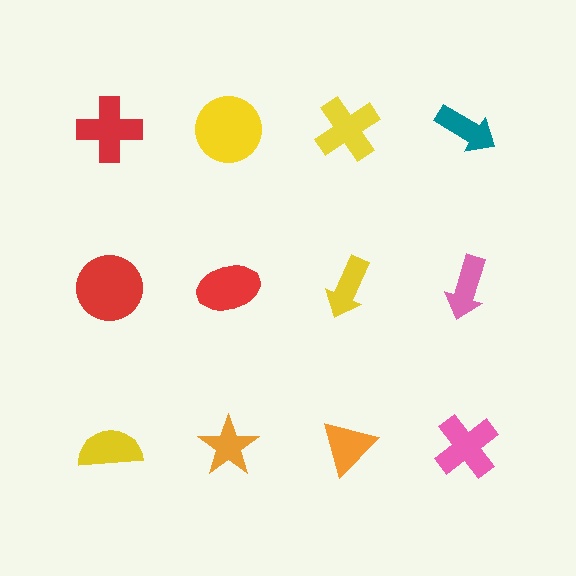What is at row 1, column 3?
A yellow cross.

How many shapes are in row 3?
4 shapes.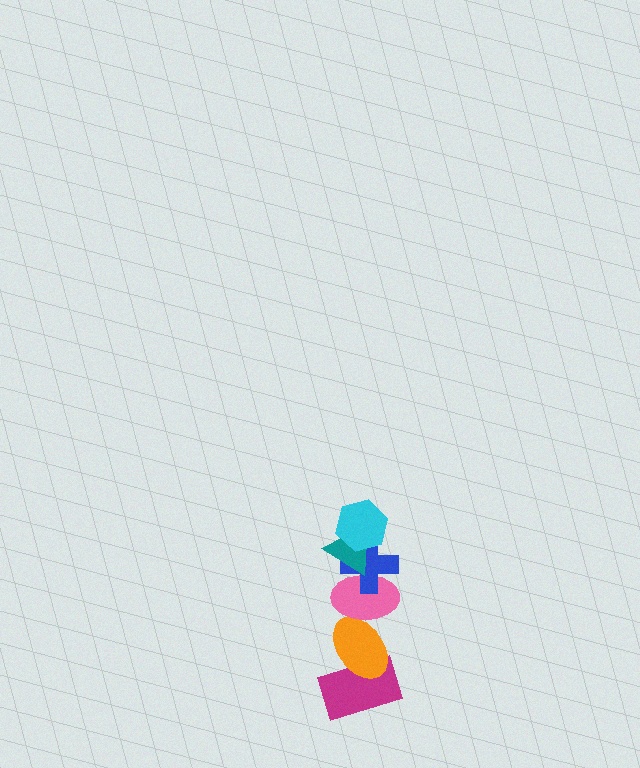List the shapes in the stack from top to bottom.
From top to bottom: the cyan hexagon, the teal triangle, the blue cross, the pink ellipse, the orange ellipse, the magenta rectangle.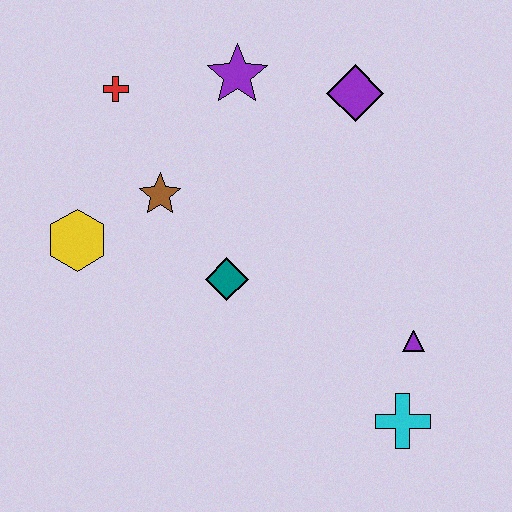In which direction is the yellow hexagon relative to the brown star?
The yellow hexagon is to the left of the brown star.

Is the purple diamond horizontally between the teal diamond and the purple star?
No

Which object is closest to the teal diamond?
The brown star is closest to the teal diamond.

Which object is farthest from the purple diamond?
The cyan cross is farthest from the purple diamond.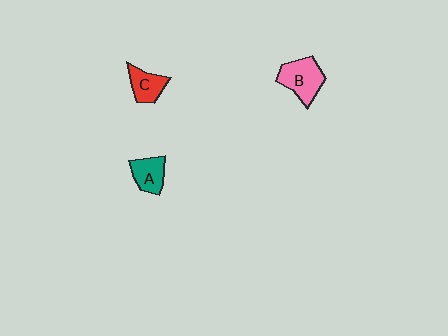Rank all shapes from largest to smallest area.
From largest to smallest: B (pink), A (teal), C (red).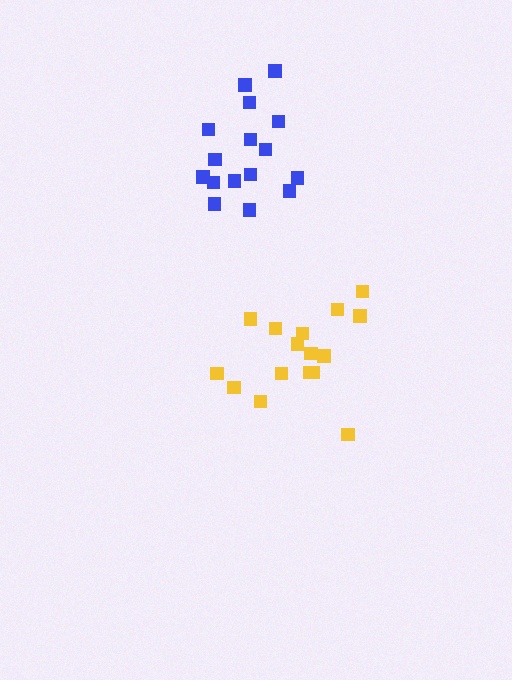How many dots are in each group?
Group 1: 16 dots, Group 2: 16 dots (32 total).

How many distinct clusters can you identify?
There are 2 distinct clusters.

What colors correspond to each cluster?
The clusters are colored: yellow, blue.